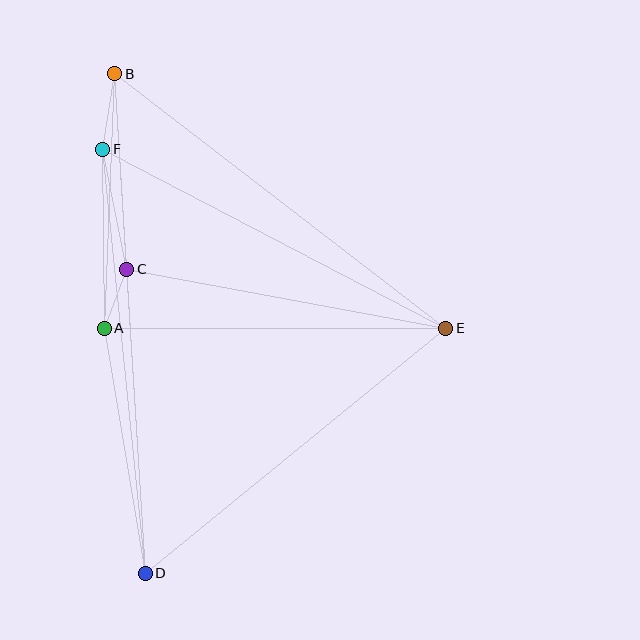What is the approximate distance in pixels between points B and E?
The distance between B and E is approximately 418 pixels.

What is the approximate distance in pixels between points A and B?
The distance between A and B is approximately 255 pixels.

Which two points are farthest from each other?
Points B and D are farthest from each other.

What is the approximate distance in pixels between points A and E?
The distance between A and E is approximately 341 pixels.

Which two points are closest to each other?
Points A and C are closest to each other.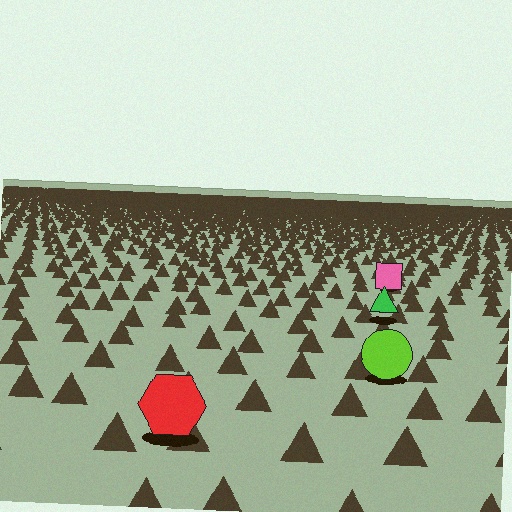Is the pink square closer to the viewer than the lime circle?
No. The lime circle is closer — you can tell from the texture gradient: the ground texture is coarser near it.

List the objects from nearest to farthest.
From nearest to farthest: the red hexagon, the lime circle, the green triangle, the pink square.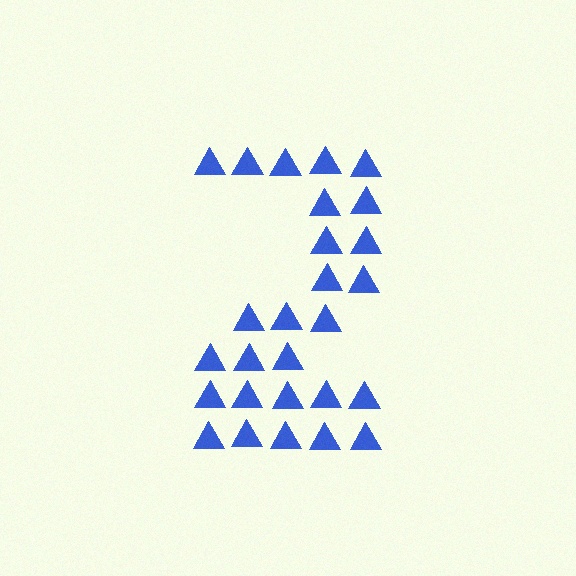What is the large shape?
The large shape is the digit 2.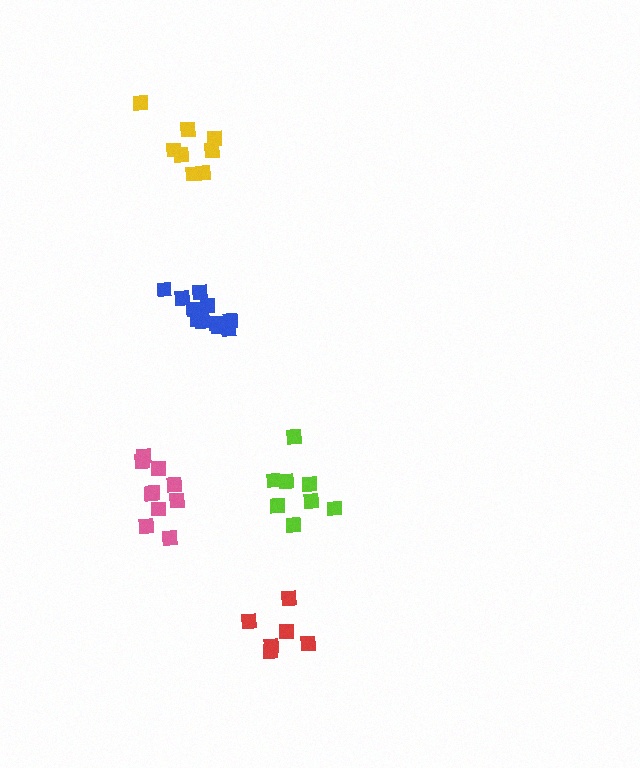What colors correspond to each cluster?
The clusters are colored: yellow, lime, pink, blue, red.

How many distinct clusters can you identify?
There are 5 distinct clusters.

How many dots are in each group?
Group 1: 8 dots, Group 2: 8 dots, Group 3: 10 dots, Group 4: 11 dots, Group 5: 6 dots (43 total).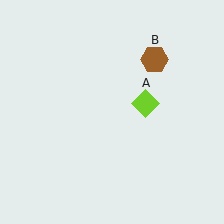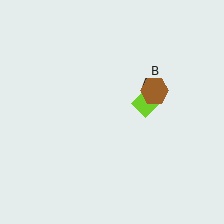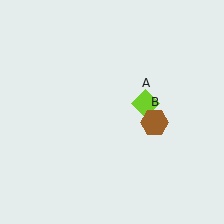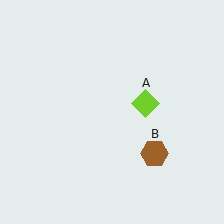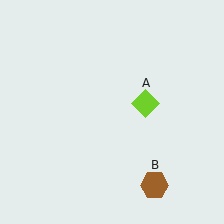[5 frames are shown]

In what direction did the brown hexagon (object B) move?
The brown hexagon (object B) moved down.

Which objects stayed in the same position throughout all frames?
Lime diamond (object A) remained stationary.